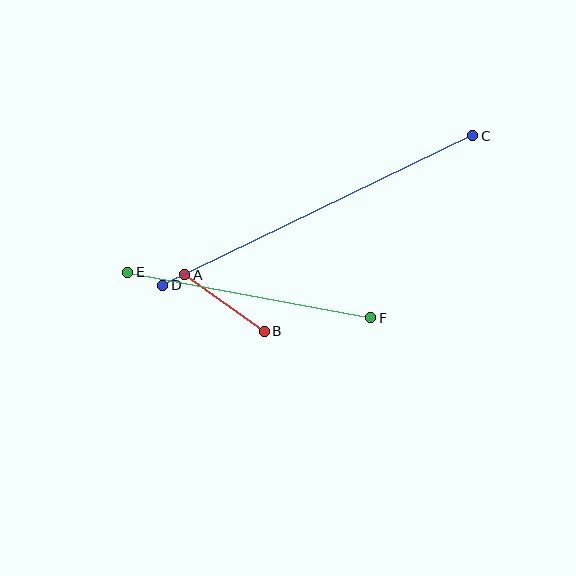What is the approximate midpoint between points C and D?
The midpoint is at approximately (318, 210) pixels.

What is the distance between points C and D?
The distance is approximately 344 pixels.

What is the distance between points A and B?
The distance is approximately 98 pixels.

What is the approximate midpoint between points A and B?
The midpoint is at approximately (224, 303) pixels.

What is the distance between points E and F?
The distance is approximately 247 pixels.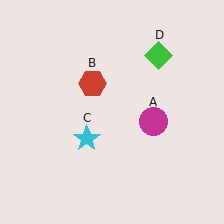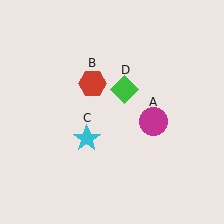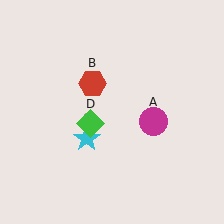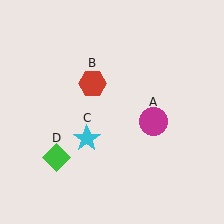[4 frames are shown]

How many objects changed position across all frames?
1 object changed position: green diamond (object D).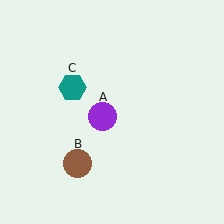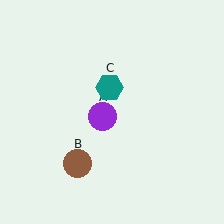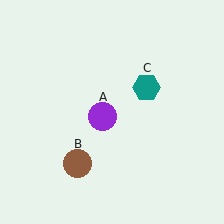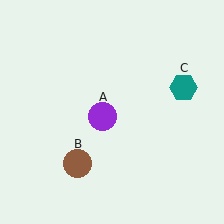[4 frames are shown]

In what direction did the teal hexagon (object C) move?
The teal hexagon (object C) moved right.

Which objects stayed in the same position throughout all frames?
Purple circle (object A) and brown circle (object B) remained stationary.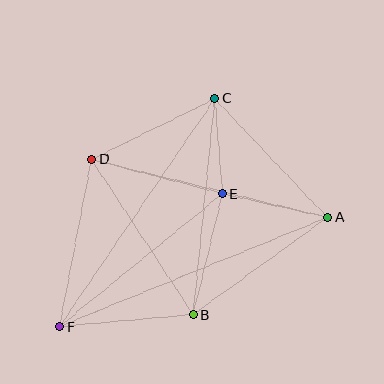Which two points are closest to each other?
Points C and E are closest to each other.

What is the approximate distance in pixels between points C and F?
The distance between C and F is approximately 276 pixels.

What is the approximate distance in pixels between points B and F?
The distance between B and F is approximately 134 pixels.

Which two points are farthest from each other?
Points A and F are farthest from each other.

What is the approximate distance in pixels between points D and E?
The distance between D and E is approximately 135 pixels.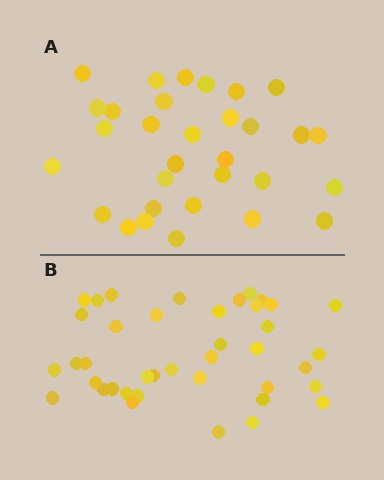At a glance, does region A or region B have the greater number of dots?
Region B (the bottom region) has more dots.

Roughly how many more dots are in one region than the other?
Region B has roughly 8 or so more dots than region A.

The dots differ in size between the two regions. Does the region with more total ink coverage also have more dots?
No. Region A has more total ink coverage because its dots are larger, but region B actually contains more individual dots. Total area can be misleading — the number of items is what matters here.